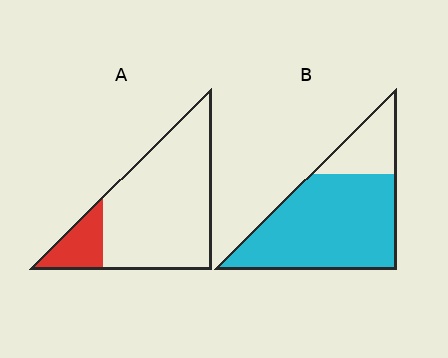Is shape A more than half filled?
No.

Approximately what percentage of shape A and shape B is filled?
A is approximately 15% and B is approximately 80%.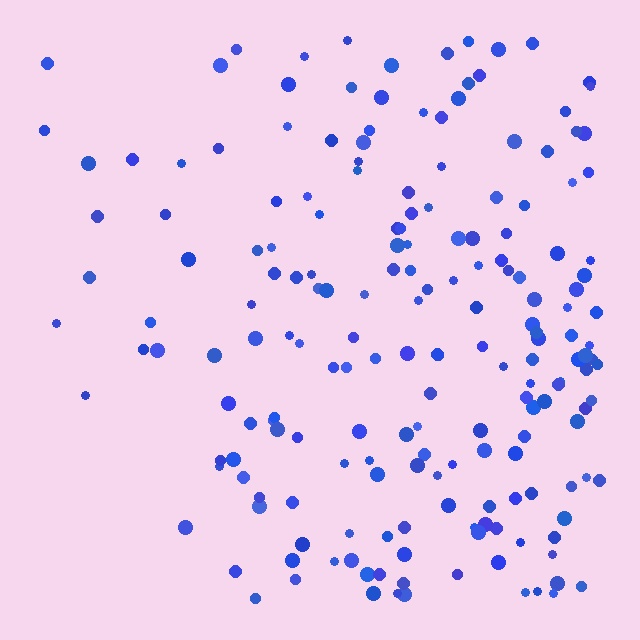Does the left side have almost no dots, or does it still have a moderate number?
Still a moderate number, just noticeably fewer than the right.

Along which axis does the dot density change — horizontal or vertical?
Horizontal.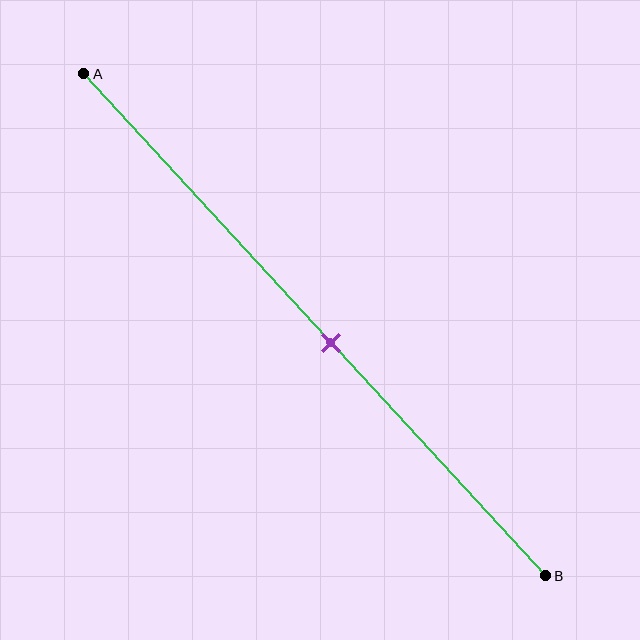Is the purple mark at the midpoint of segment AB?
No, the mark is at about 55% from A, not at the 50% midpoint.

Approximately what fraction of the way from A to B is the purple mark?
The purple mark is approximately 55% of the way from A to B.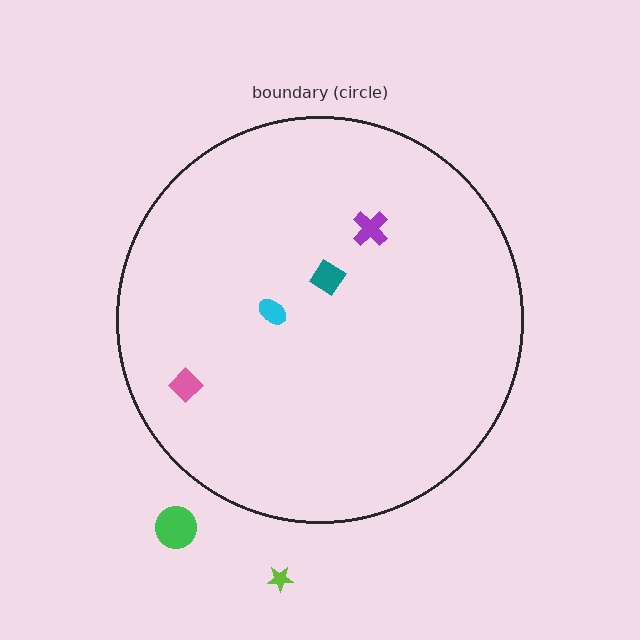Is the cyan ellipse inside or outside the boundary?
Inside.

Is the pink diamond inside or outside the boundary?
Inside.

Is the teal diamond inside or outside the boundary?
Inside.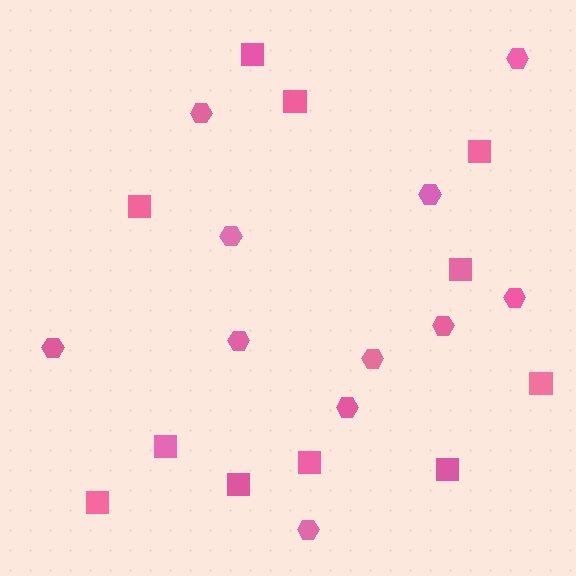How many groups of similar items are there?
There are 2 groups: one group of hexagons (11) and one group of squares (11).